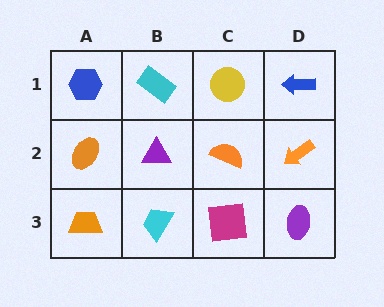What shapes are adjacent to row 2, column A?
A blue hexagon (row 1, column A), an orange trapezoid (row 3, column A), a purple triangle (row 2, column B).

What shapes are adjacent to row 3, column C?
An orange semicircle (row 2, column C), a cyan trapezoid (row 3, column B), a purple ellipse (row 3, column D).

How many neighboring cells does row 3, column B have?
3.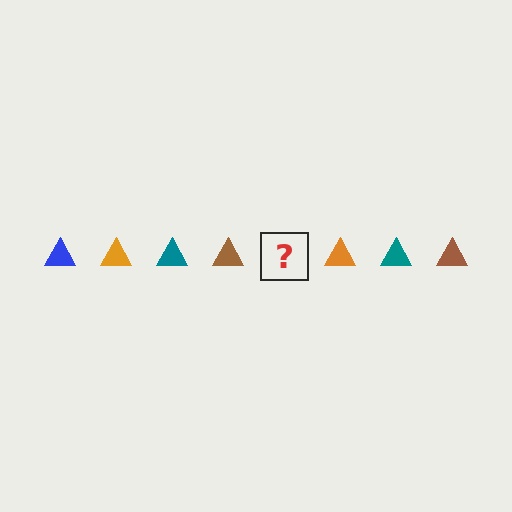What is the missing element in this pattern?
The missing element is a blue triangle.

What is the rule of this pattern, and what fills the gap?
The rule is that the pattern cycles through blue, orange, teal, brown triangles. The gap should be filled with a blue triangle.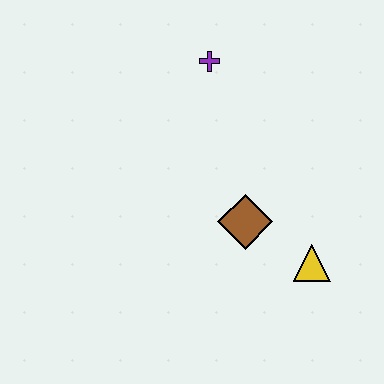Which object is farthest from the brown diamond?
The purple cross is farthest from the brown diamond.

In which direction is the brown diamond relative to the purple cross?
The brown diamond is below the purple cross.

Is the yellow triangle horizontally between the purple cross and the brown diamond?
No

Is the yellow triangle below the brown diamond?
Yes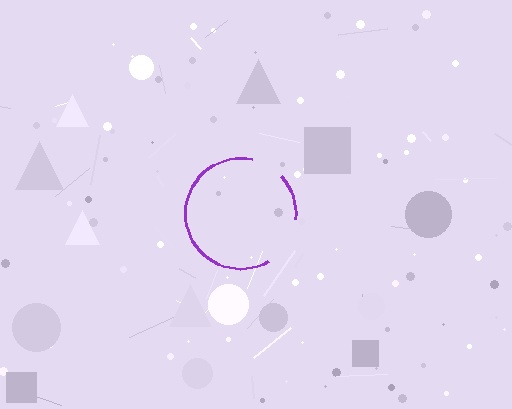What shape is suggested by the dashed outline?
The dashed outline suggests a circle.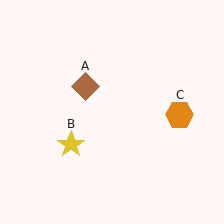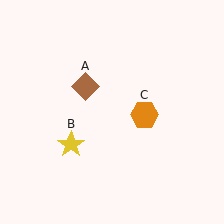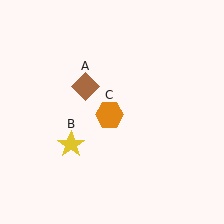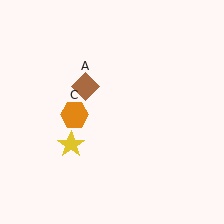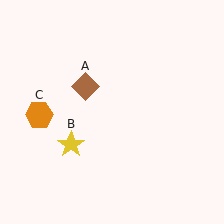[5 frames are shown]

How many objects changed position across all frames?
1 object changed position: orange hexagon (object C).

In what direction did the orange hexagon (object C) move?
The orange hexagon (object C) moved left.